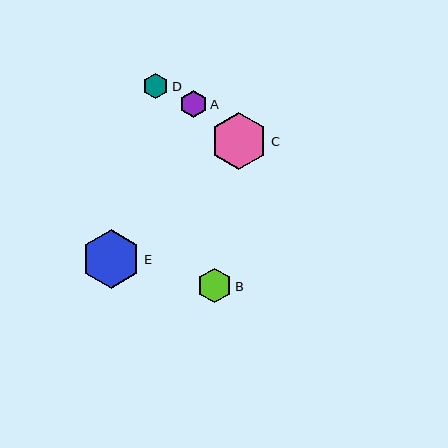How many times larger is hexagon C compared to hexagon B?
Hexagon C is approximately 1.6 times the size of hexagon B.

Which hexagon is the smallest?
Hexagon D is the smallest with a size of approximately 26 pixels.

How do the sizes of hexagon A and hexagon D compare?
Hexagon A and hexagon D are approximately the same size.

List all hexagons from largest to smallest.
From largest to smallest: E, C, B, A, D.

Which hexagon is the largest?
Hexagon E is the largest with a size of approximately 59 pixels.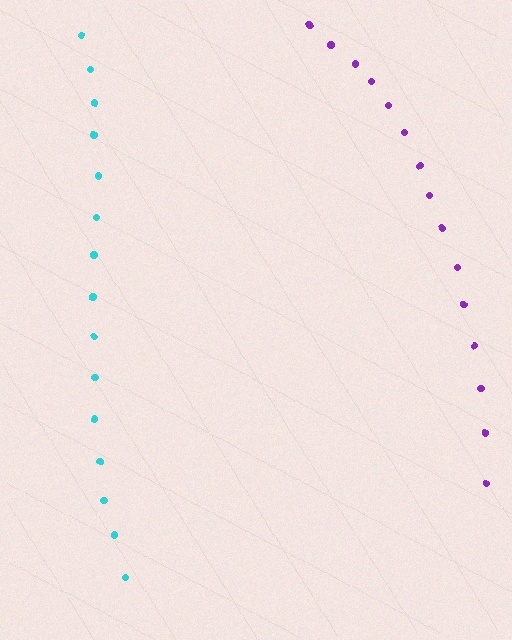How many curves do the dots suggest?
There are 2 distinct paths.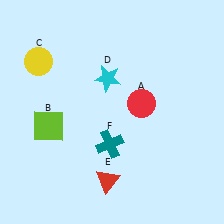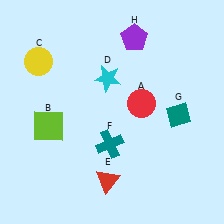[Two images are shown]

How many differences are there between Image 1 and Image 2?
There are 2 differences between the two images.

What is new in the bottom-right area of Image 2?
A teal diamond (G) was added in the bottom-right area of Image 2.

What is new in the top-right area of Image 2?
A purple pentagon (H) was added in the top-right area of Image 2.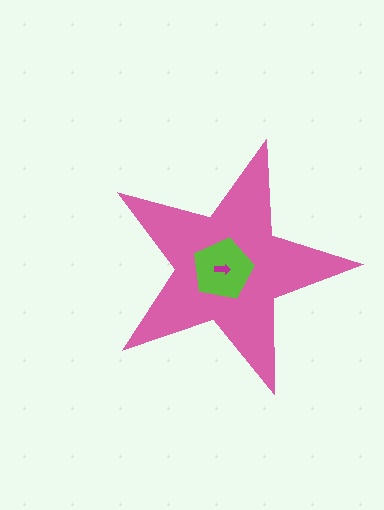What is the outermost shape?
The pink star.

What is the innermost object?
The magenta arrow.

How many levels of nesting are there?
3.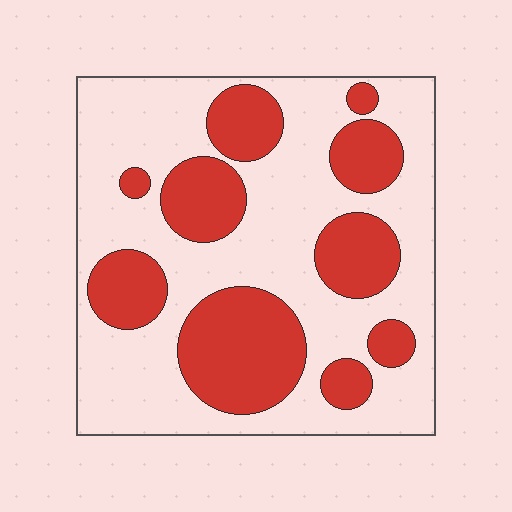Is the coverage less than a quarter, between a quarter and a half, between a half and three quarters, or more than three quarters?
Between a quarter and a half.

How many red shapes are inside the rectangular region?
10.